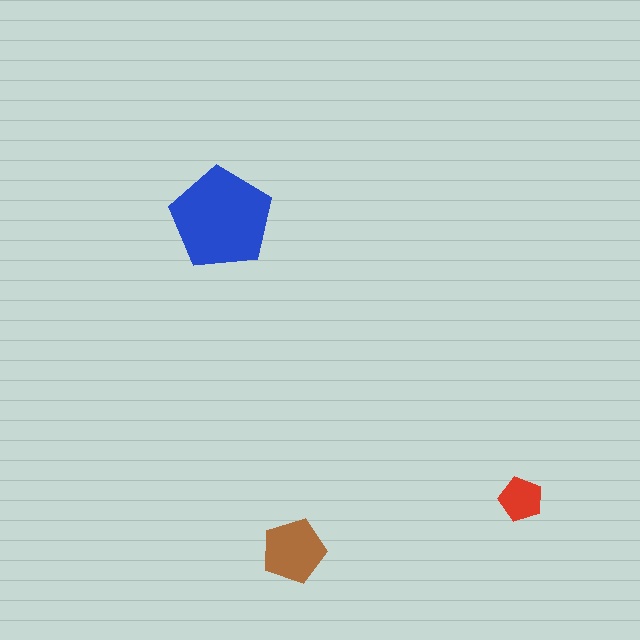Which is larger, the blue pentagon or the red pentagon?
The blue one.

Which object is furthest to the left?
The blue pentagon is leftmost.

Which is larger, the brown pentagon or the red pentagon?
The brown one.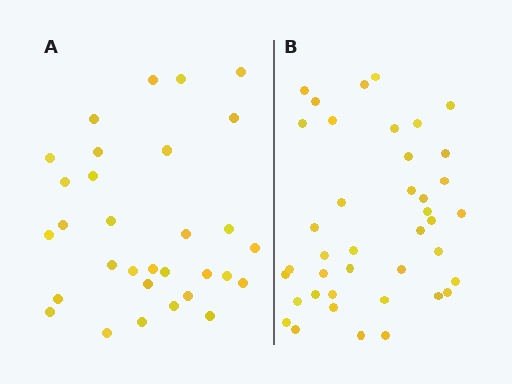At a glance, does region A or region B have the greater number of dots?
Region B (the right region) has more dots.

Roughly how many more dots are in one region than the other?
Region B has roughly 8 or so more dots than region A.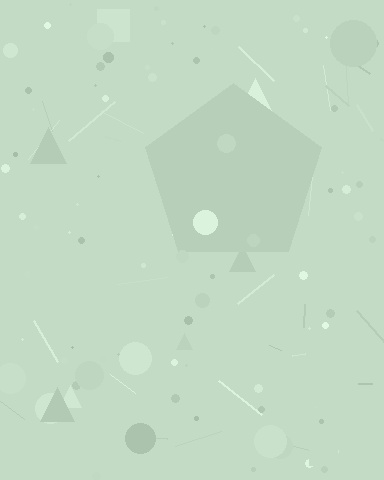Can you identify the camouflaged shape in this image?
The camouflaged shape is a pentagon.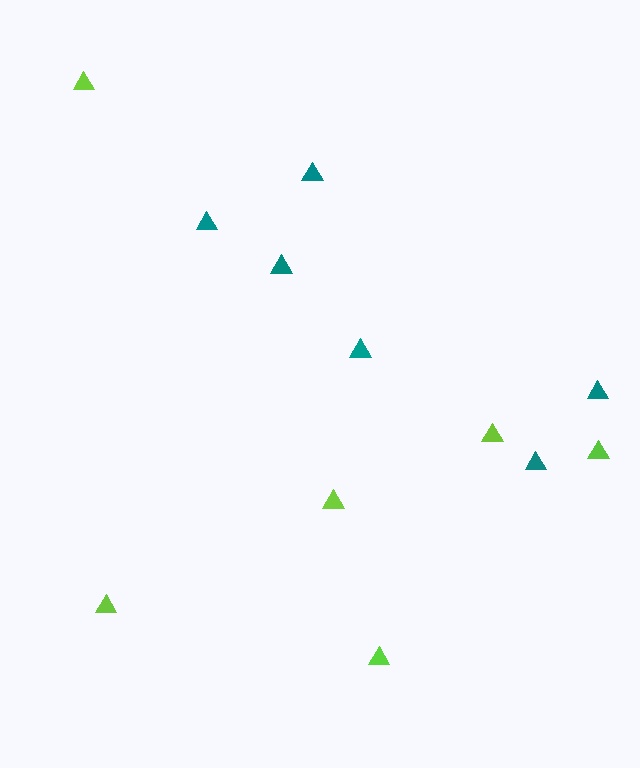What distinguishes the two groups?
There are 2 groups: one group of lime triangles (6) and one group of teal triangles (6).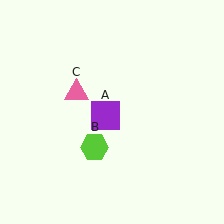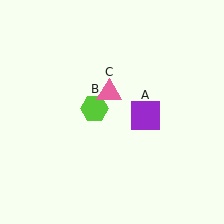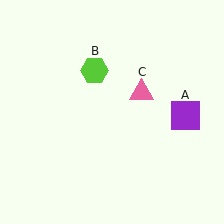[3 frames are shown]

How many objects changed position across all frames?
3 objects changed position: purple square (object A), lime hexagon (object B), pink triangle (object C).